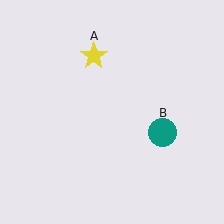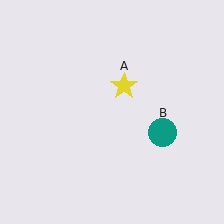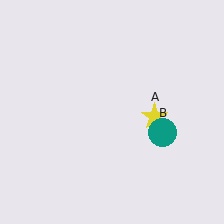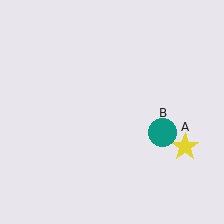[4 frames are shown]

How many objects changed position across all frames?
1 object changed position: yellow star (object A).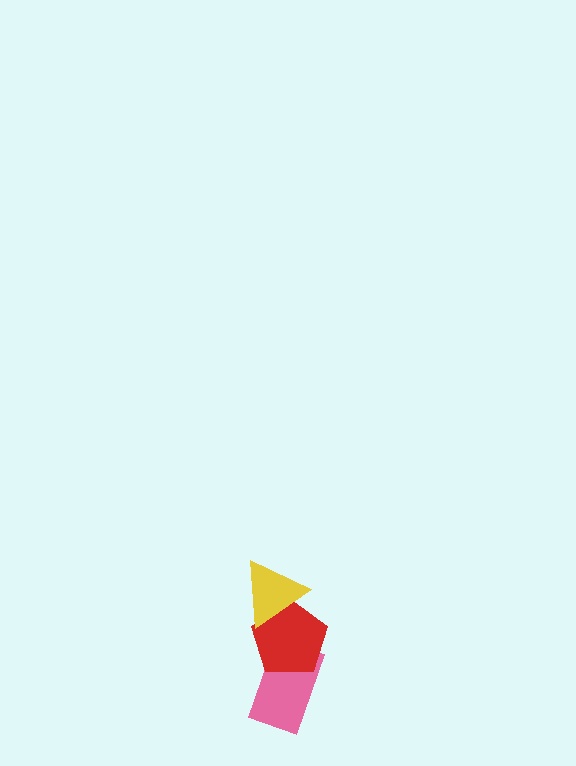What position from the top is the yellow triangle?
The yellow triangle is 1st from the top.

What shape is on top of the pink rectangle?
The red pentagon is on top of the pink rectangle.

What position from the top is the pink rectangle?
The pink rectangle is 3rd from the top.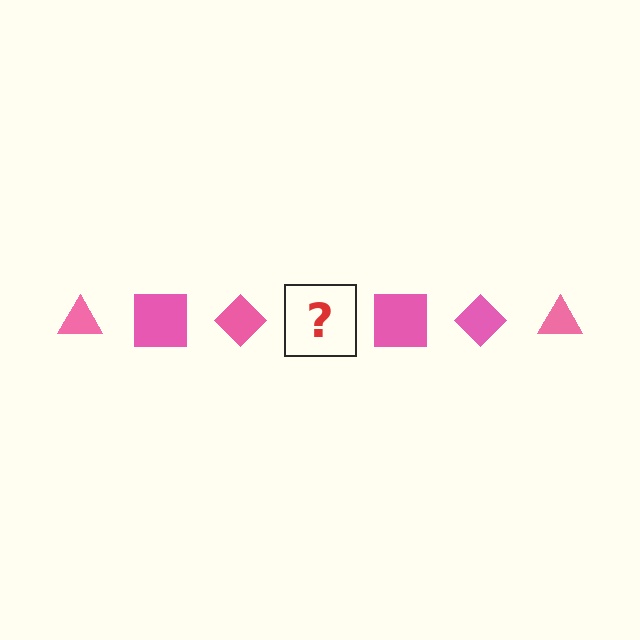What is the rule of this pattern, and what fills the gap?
The rule is that the pattern cycles through triangle, square, diamond shapes in pink. The gap should be filled with a pink triangle.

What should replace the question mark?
The question mark should be replaced with a pink triangle.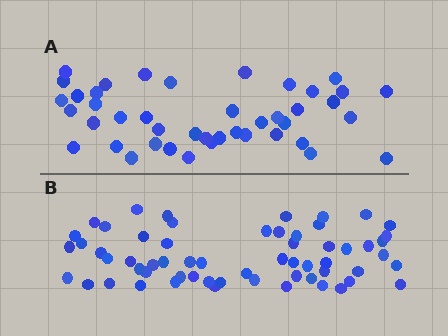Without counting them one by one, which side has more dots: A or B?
Region B (the bottom region) has more dots.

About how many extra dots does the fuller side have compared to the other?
Region B has approximately 15 more dots than region A.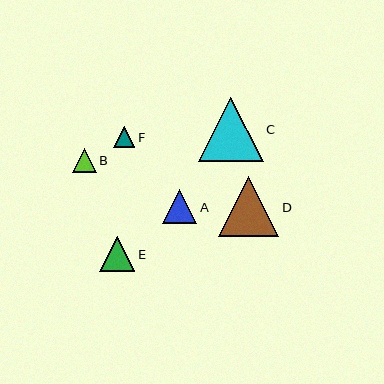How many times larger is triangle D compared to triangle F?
Triangle D is approximately 2.9 times the size of triangle F.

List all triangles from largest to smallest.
From largest to smallest: C, D, E, A, B, F.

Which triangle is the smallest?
Triangle F is the smallest with a size of approximately 21 pixels.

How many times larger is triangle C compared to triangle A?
Triangle C is approximately 1.9 times the size of triangle A.